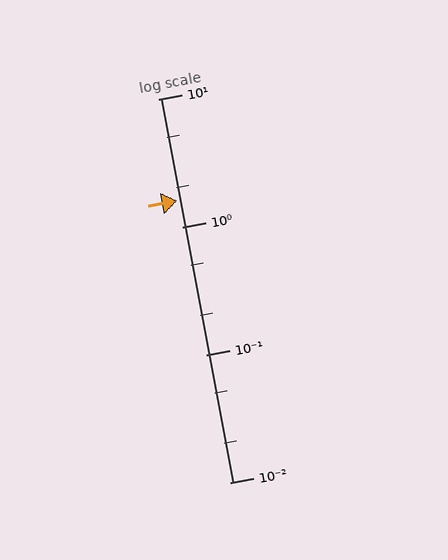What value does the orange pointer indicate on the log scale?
The pointer indicates approximately 1.6.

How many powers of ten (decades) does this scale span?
The scale spans 3 decades, from 0.01 to 10.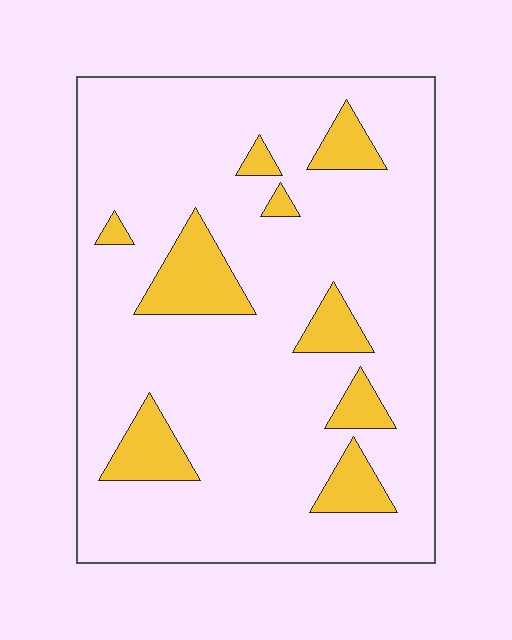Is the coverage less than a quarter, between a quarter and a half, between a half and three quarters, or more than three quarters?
Less than a quarter.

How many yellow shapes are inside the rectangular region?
9.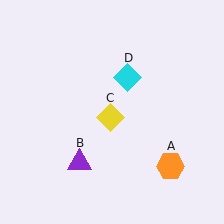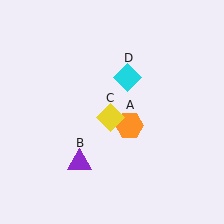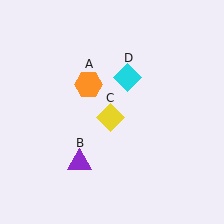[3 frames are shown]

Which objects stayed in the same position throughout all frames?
Purple triangle (object B) and yellow diamond (object C) and cyan diamond (object D) remained stationary.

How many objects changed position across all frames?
1 object changed position: orange hexagon (object A).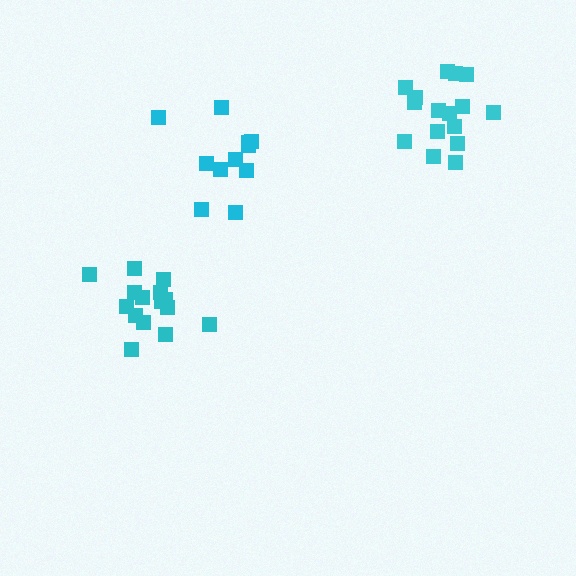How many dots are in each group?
Group 1: 16 dots, Group 2: 15 dots, Group 3: 12 dots (43 total).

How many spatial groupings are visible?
There are 3 spatial groupings.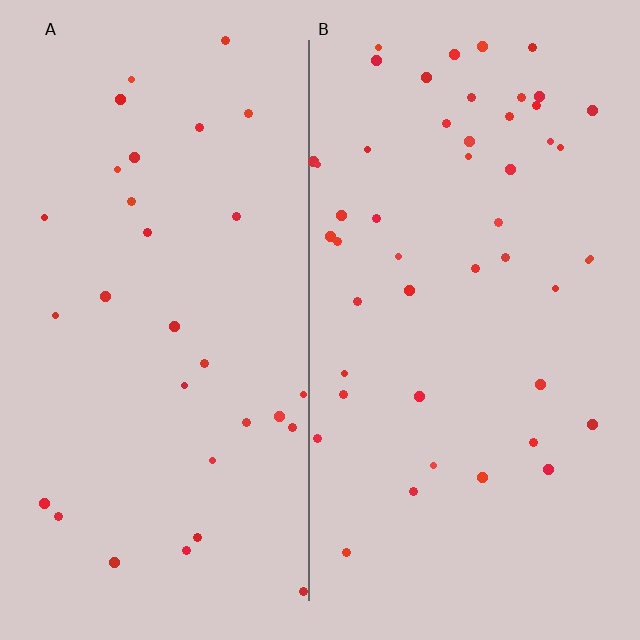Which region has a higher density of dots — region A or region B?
B (the right).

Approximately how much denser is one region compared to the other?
Approximately 1.6× — region B over region A.